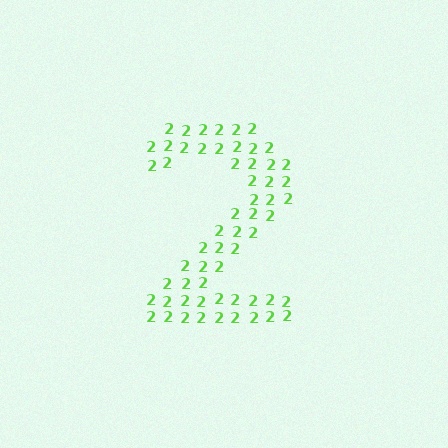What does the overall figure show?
The overall figure shows the digit 2.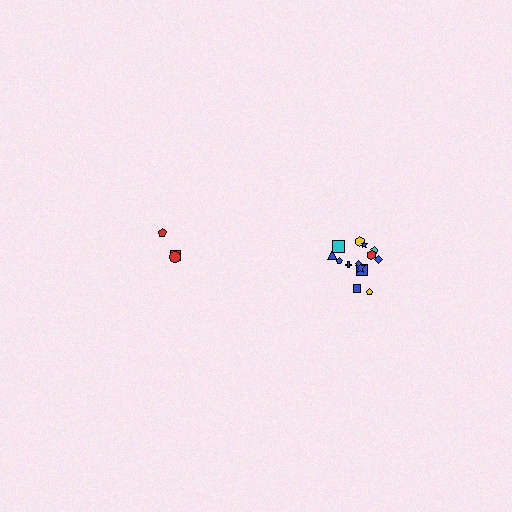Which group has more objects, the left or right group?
The right group.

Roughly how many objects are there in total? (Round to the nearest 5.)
Roughly 20 objects in total.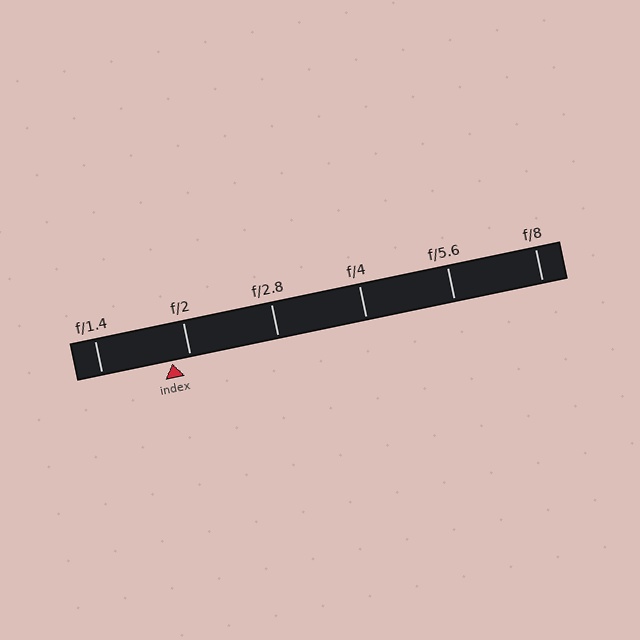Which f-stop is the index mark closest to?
The index mark is closest to f/2.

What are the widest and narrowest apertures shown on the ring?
The widest aperture shown is f/1.4 and the narrowest is f/8.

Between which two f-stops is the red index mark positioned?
The index mark is between f/1.4 and f/2.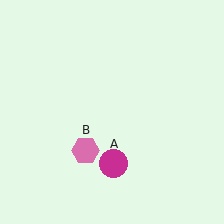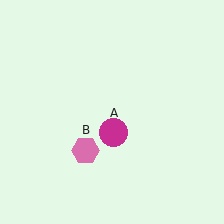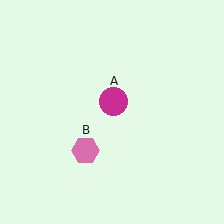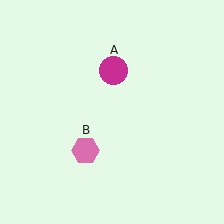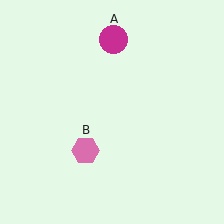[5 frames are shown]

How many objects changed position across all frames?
1 object changed position: magenta circle (object A).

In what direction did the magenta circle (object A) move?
The magenta circle (object A) moved up.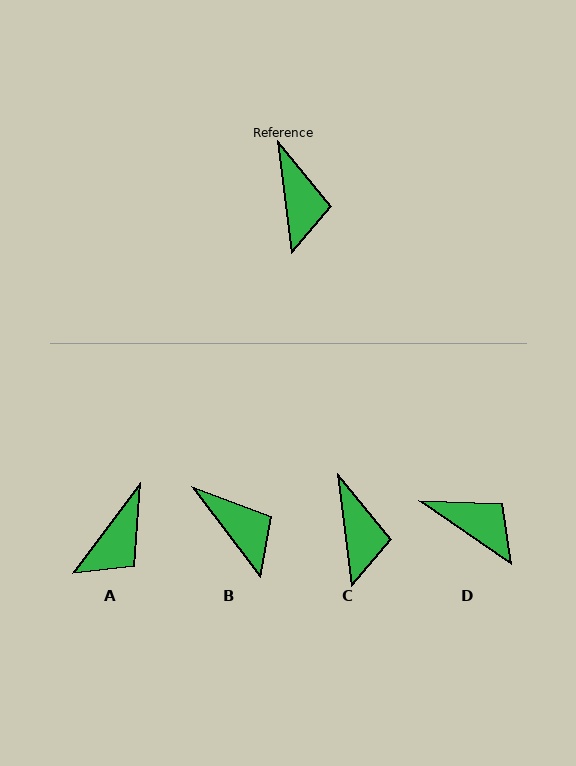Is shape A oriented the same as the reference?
No, it is off by about 44 degrees.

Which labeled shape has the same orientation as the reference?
C.